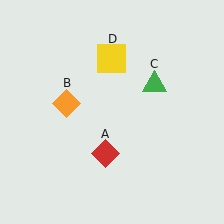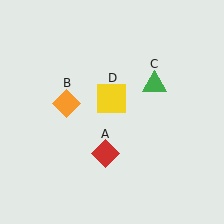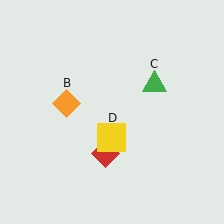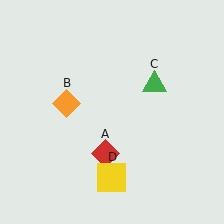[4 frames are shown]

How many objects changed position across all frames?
1 object changed position: yellow square (object D).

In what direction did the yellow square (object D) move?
The yellow square (object D) moved down.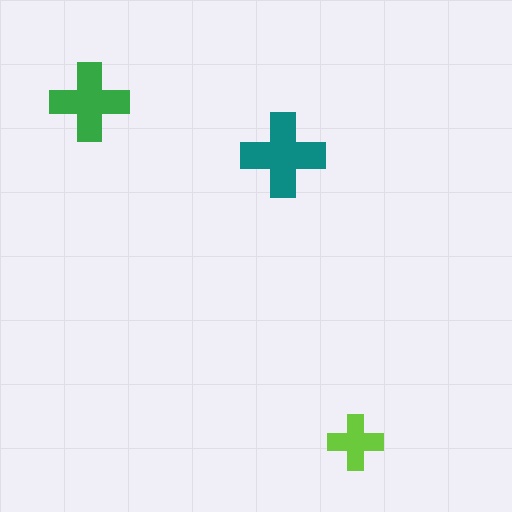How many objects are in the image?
There are 3 objects in the image.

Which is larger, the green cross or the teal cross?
The teal one.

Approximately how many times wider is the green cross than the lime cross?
About 1.5 times wider.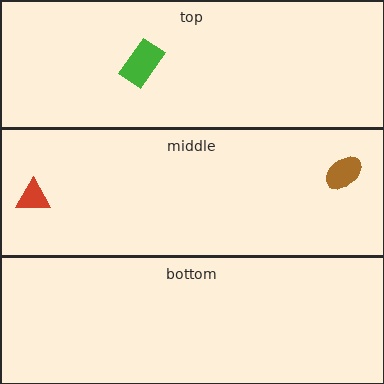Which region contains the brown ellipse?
The middle region.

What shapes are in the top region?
The green rectangle.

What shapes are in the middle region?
The brown ellipse, the red triangle.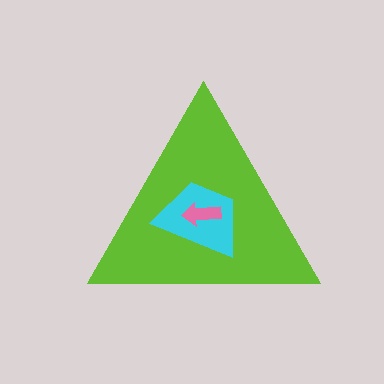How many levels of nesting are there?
3.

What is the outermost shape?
The lime triangle.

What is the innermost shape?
The pink arrow.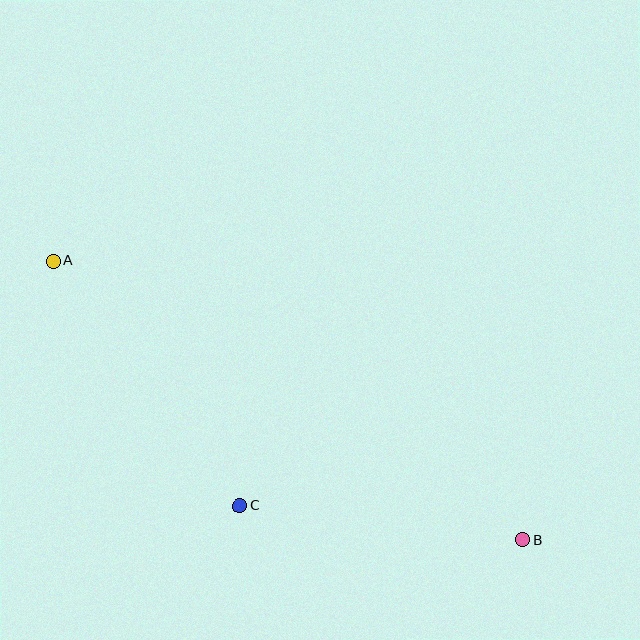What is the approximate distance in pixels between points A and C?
The distance between A and C is approximately 308 pixels.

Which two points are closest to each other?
Points B and C are closest to each other.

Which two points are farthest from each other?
Points A and B are farthest from each other.